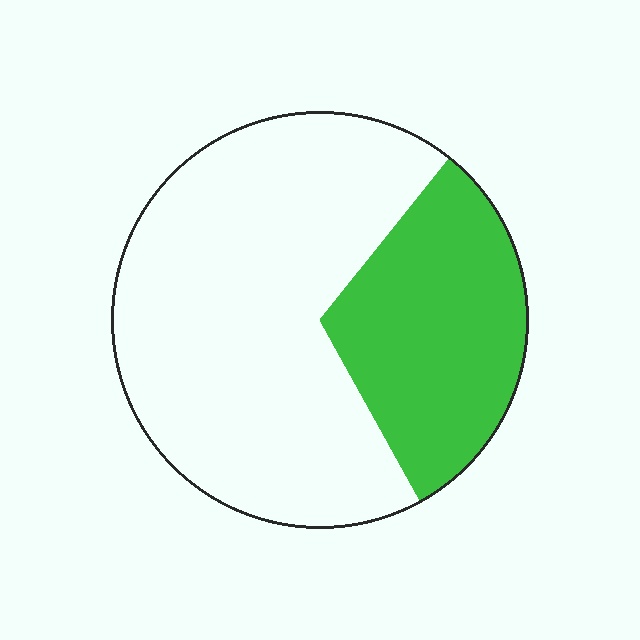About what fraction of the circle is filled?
About one third (1/3).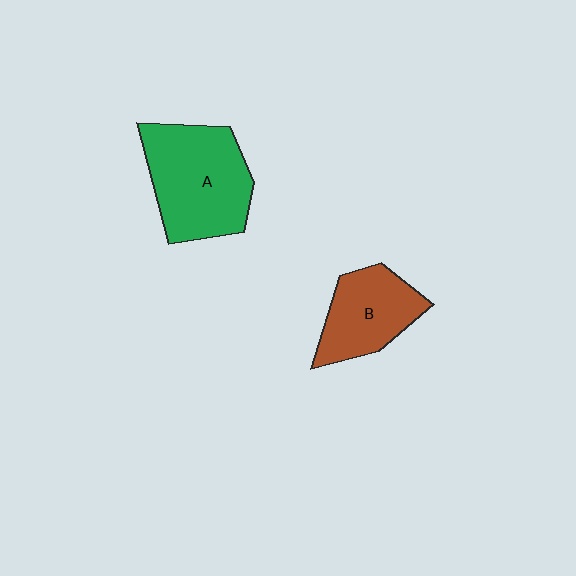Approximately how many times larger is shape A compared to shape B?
Approximately 1.5 times.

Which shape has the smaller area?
Shape B (brown).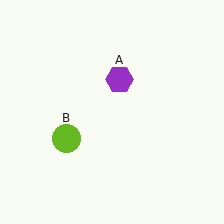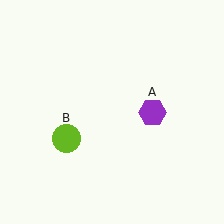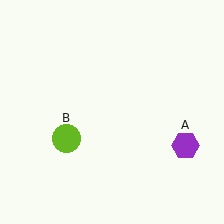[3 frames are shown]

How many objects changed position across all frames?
1 object changed position: purple hexagon (object A).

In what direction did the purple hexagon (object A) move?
The purple hexagon (object A) moved down and to the right.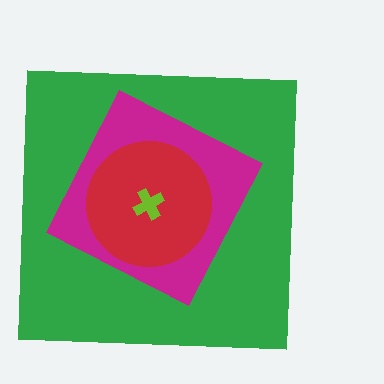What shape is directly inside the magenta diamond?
The red circle.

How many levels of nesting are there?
4.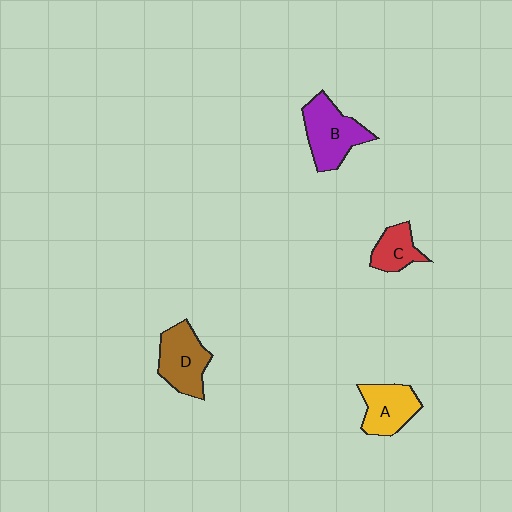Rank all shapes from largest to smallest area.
From largest to smallest: B (purple), D (brown), A (yellow), C (red).